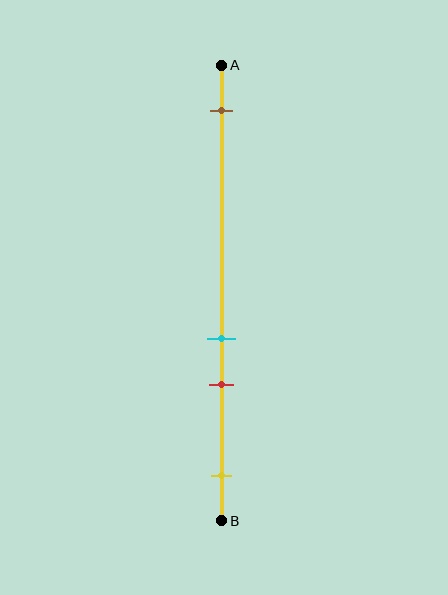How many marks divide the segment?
There are 4 marks dividing the segment.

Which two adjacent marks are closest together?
The cyan and red marks are the closest adjacent pair.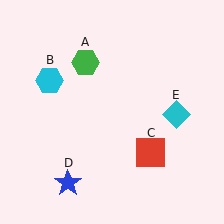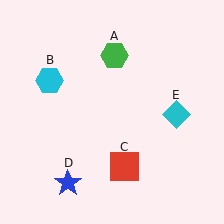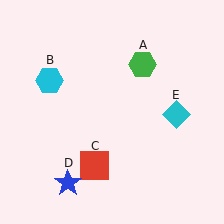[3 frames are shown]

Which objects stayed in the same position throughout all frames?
Cyan hexagon (object B) and blue star (object D) and cyan diamond (object E) remained stationary.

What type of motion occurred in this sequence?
The green hexagon (object A), red square (object C) rotated clockwise around the center of the scene.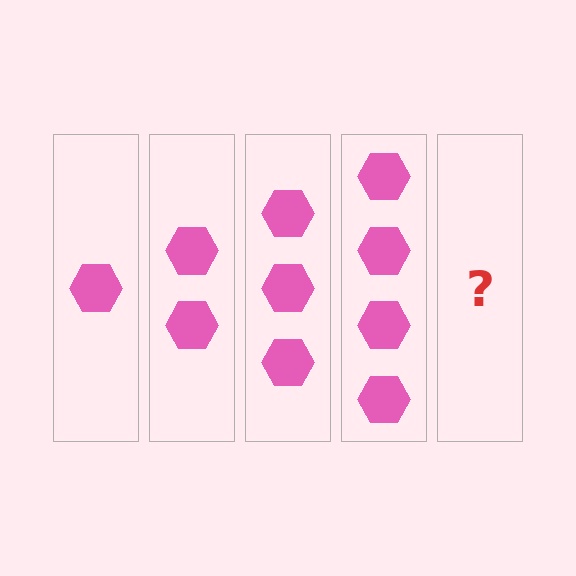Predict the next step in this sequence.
The next step is 5 hexagons.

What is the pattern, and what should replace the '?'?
The pattern is that each step adds one more hexagon. The '?' should be 5 hexagons.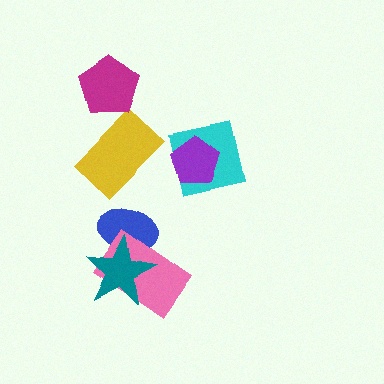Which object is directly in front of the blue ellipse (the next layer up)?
The pink rectangle is directly in front of the blue ellipse.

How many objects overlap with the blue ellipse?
2 objects overlap with the blue ellipse.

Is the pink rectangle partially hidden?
Yes, it is partially covered by another shape.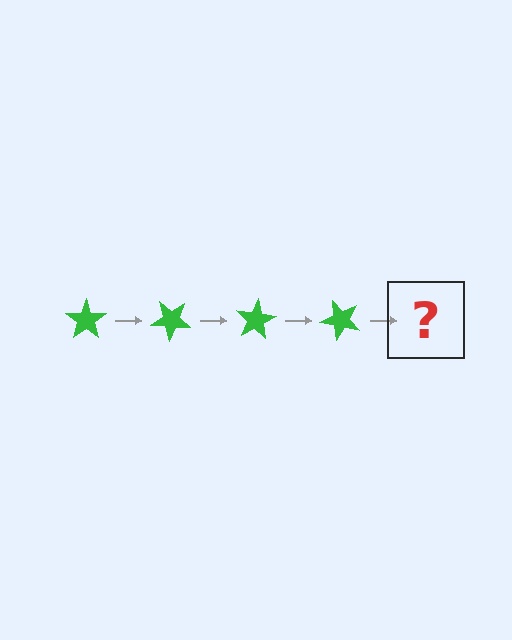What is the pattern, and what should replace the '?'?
The pattern is that the star rotates 40 degrees each step. The '?' should be a green star rotated 160 degrees.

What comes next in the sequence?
The next element should be a green star rotated 160 degrees.